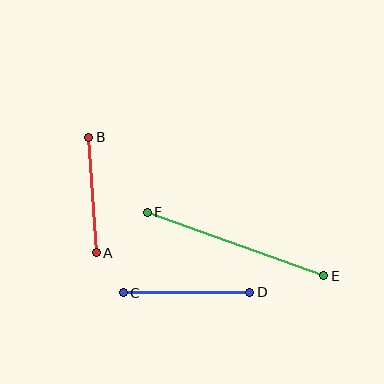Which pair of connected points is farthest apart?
Points E and F are farthest apart.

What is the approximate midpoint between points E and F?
The midpoint is at approximately (235, 244) pixels.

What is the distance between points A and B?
The distance is approximately 116 pixels.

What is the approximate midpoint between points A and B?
The midpoint is at approximately (92, 195) pixels.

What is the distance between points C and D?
The distance is approximately 127 pixels.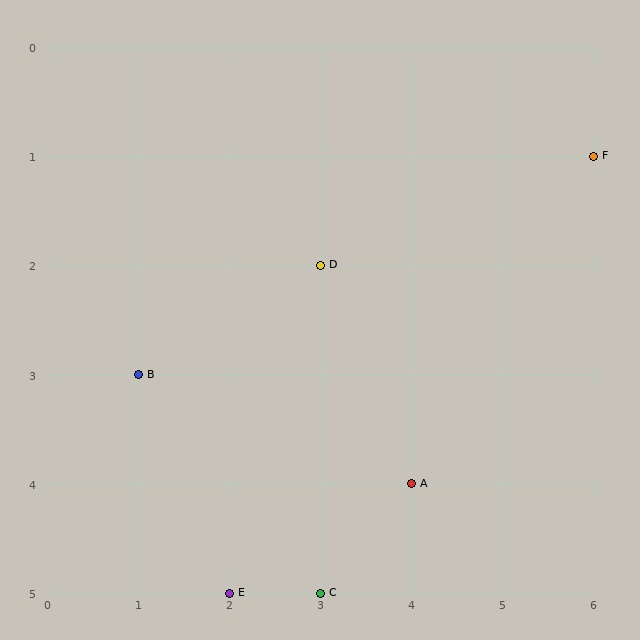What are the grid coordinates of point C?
Point C is at grid coordinates (3, 5).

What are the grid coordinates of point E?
Point E is at grid coordinates (2, 5).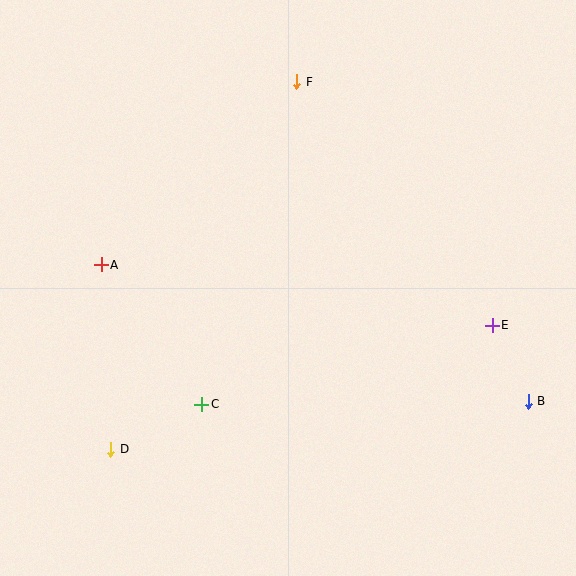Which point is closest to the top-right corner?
Point F is closest to the top-right corner.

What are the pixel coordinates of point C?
Point C is at (202, 404).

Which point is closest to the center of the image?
Point C at (202, 404) is closest to the center.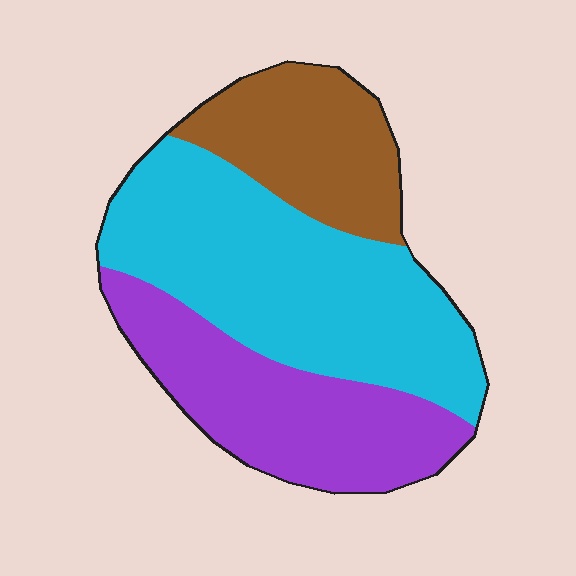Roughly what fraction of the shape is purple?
Purple covers about 30% of the shape.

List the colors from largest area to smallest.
From largest to smallest: cyan, purple, brown.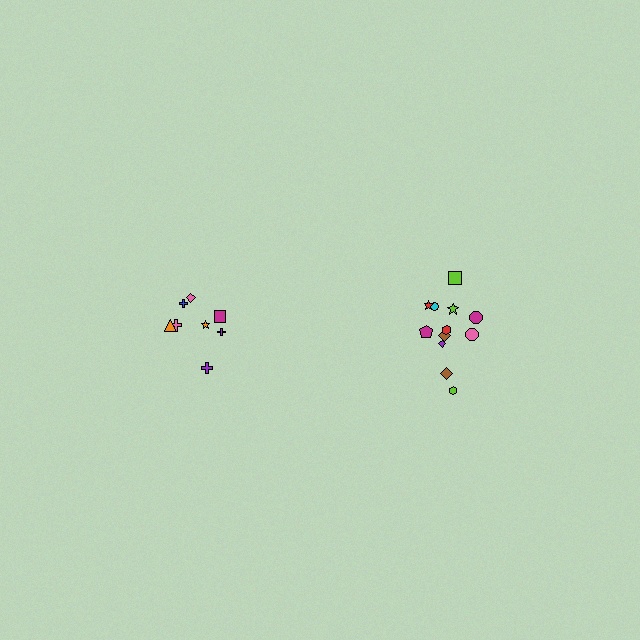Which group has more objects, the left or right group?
The right group.